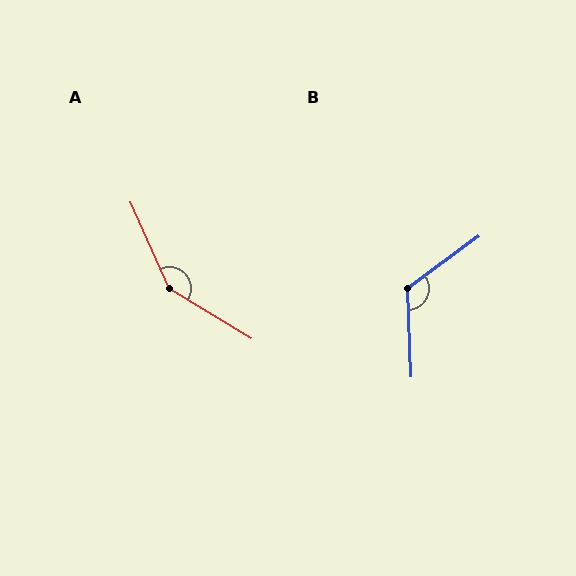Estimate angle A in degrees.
Approximately 145 degrees.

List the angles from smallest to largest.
B (124°), A (145°).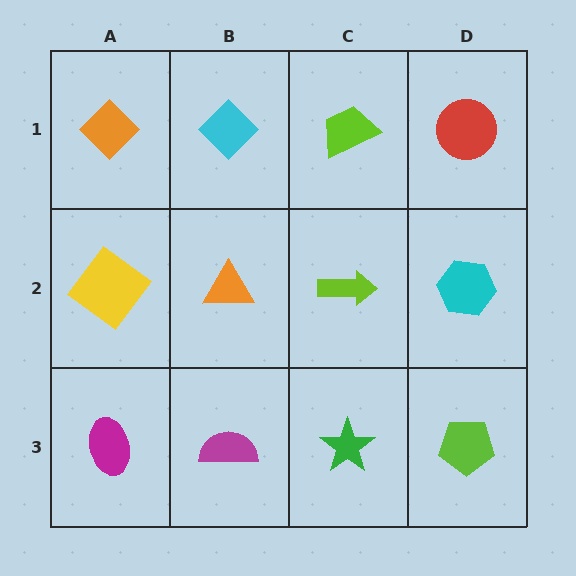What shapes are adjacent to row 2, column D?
A red circle (row 1, column D), a lime pentagon (row 3, column D), a lime arrow (row 2, column C).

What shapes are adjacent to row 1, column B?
An orange triangle (row 2, column B), an orange diamond (row 1, column A), a lime trapezoid (row 1, column C).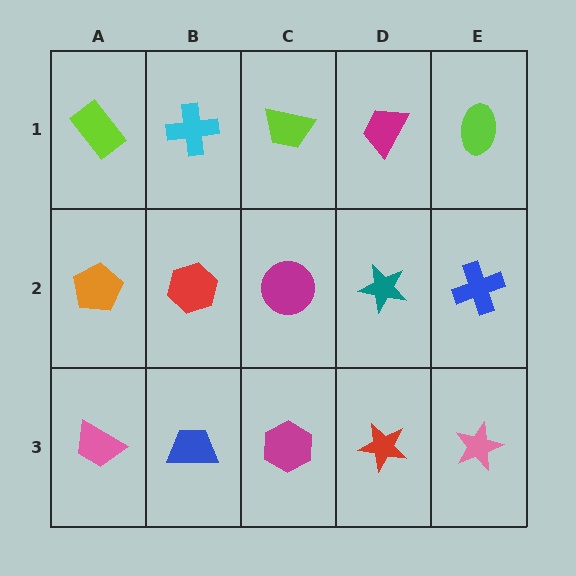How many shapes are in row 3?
5 shapes.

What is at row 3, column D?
A red star.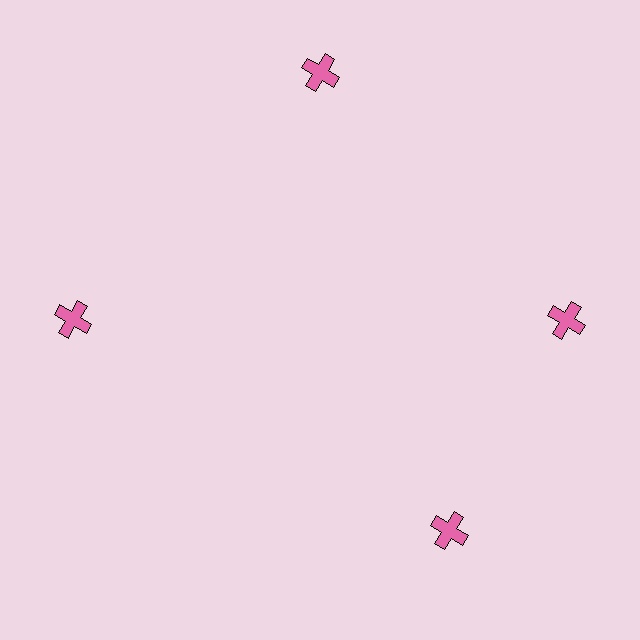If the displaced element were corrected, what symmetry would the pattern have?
It would have 4-fold rotational symmetry — the pattern would map onto itself every 90 degrees.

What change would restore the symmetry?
The symmetry would be restored by rotating it back into even spacing with its neighbors so that all 4 crosses sit at equal angles and equal distance from the center.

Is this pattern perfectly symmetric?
No. The 4 pink crosses are arranged in a ring, but one element near the 6 o'clock position is rotated out of alignment along the ring, breaking the 4-fold rotational symmetry.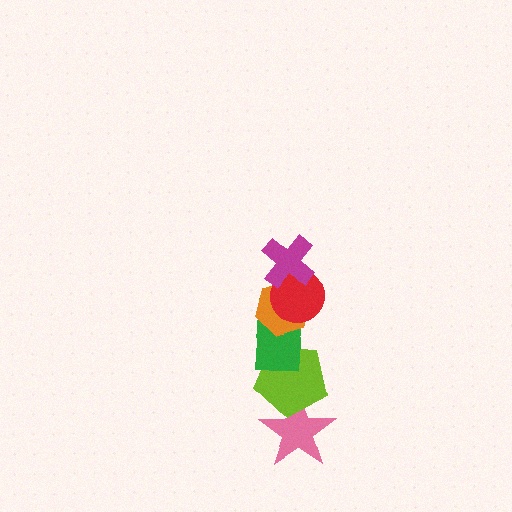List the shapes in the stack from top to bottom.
From top to bottom: the magenta cross, the red circle, the orange hexagon, the green rectangle, the lime pentagon, the pink star.